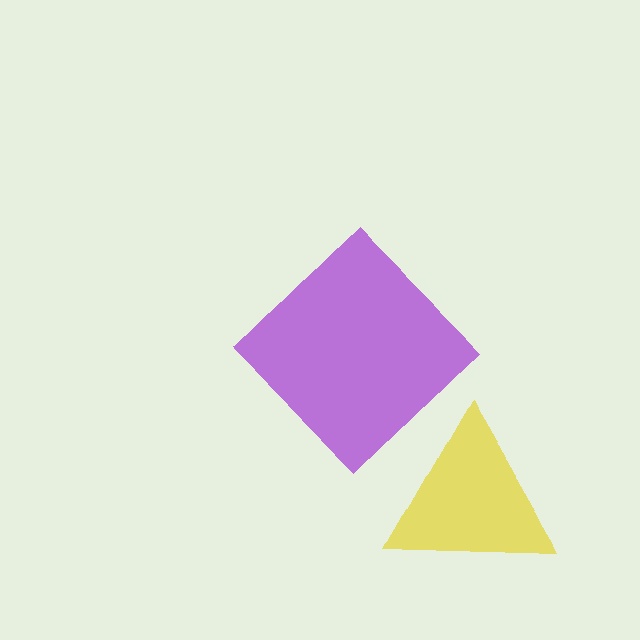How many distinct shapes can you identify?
There are 2 distinct shapes: a purple diamond, a yellow triangle.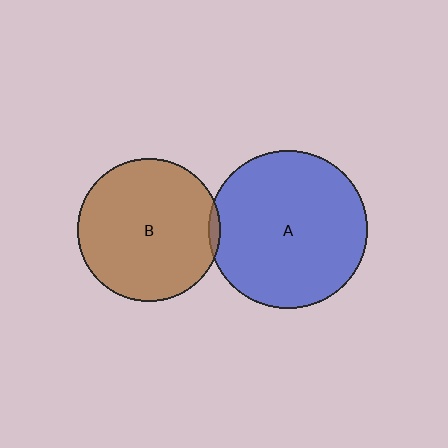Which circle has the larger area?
Circle A (blue).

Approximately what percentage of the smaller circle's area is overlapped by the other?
Approximately 5%.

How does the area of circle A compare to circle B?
Approximately 1.2 times.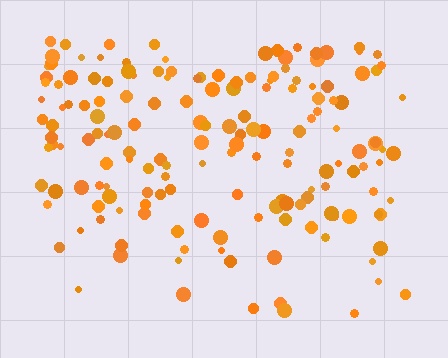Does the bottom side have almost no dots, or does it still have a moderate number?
Still a moderate number, just noticeably fewer than the top.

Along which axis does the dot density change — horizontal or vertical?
Vertical.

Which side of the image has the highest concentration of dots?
The top.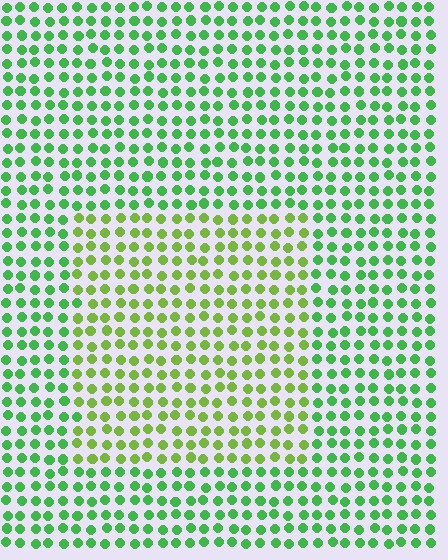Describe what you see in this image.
The image is filled with small green elements in a uniform arrangement. A rectangle-shaped region is visible where the elements are tinted to a slightly different hue, forming a subtle color boundary.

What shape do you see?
I see a rectangle.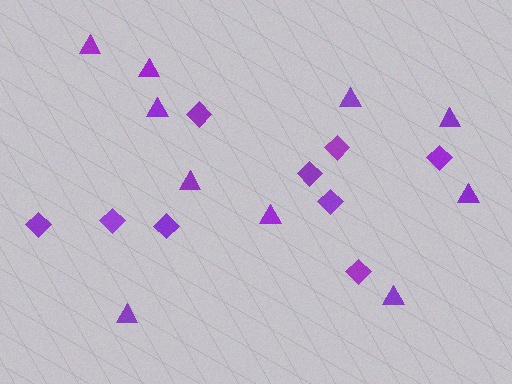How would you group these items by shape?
There are 2 groups: one group of diamonds (9) and one group of triangles (10).